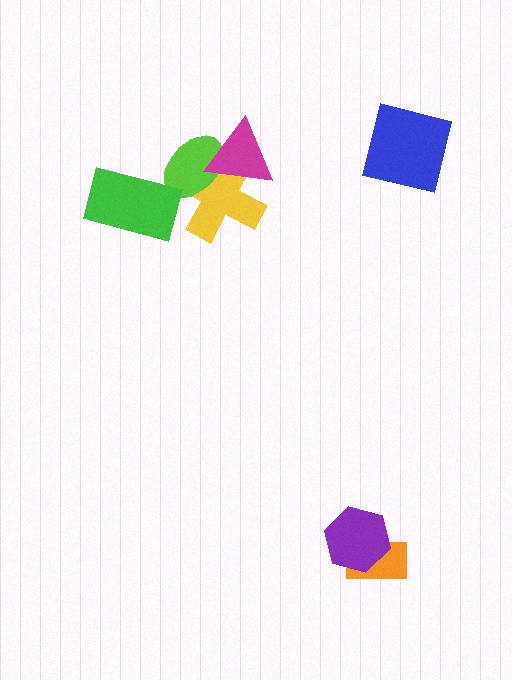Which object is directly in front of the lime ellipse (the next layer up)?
The magenta triangle is directly in front of the lime ellipse.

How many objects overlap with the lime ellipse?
3 objects overlap with the lime ellipse.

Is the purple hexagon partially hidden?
No, no other shape covers it.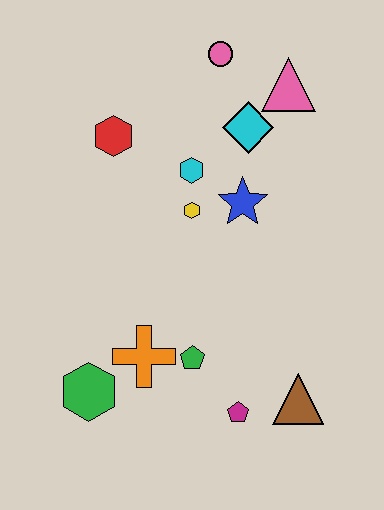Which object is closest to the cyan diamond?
The pink triangle is closest to the cyan diamond.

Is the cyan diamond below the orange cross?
No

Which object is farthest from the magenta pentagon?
The pink circle is farthest from the magenta pentagon.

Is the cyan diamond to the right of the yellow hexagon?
Yes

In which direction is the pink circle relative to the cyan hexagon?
The pink circle is above the cyan hexagon.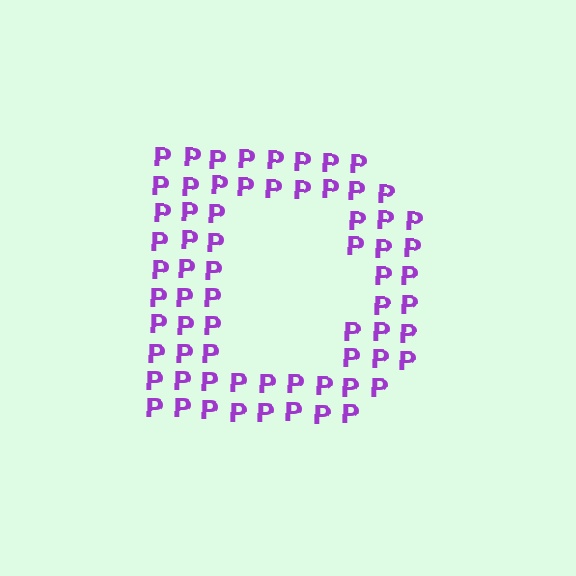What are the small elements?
The small elements are letter P's.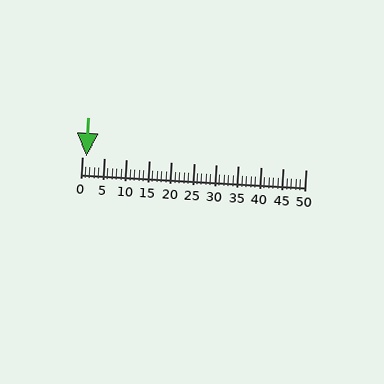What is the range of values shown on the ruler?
The ruler shows values from 0 to 50.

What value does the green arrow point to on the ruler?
The green arrow points to approximately 1.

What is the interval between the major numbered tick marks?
The major tick marks are spaced 5 units apart.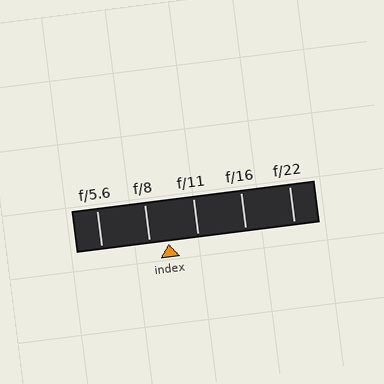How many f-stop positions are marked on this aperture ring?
There are 5 f-stop positions marked.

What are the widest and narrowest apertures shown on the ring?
The widest aperture shown is f/5.6 and the narrowest is f/22.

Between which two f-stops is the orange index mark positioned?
The index mark is between f/8 and f/11.